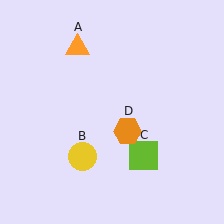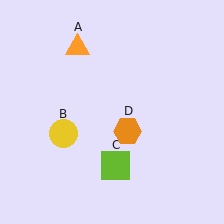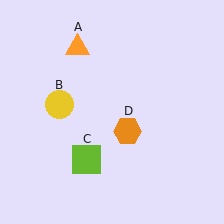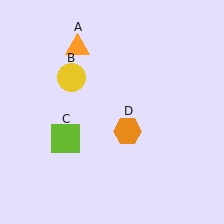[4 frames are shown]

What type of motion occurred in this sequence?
The yellow circle (object B), lime square (object C) rotated clockwise around the center of the scene.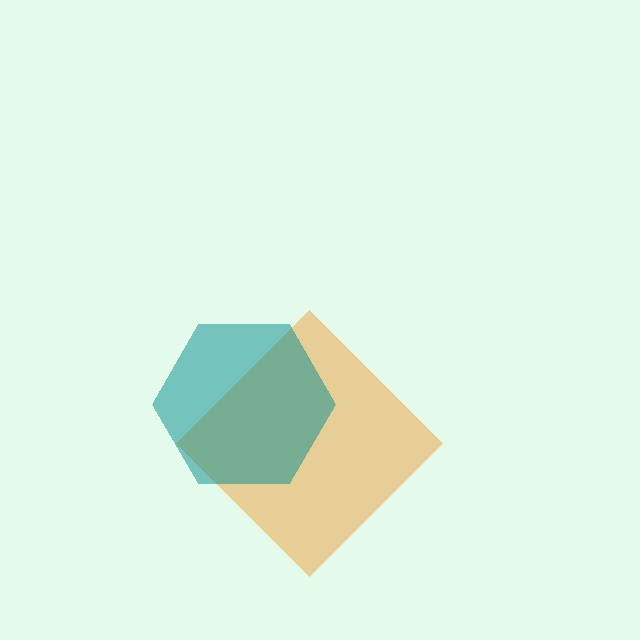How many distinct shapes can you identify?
There are 2 distinct shapes: an orange diamond, a teal hexagon.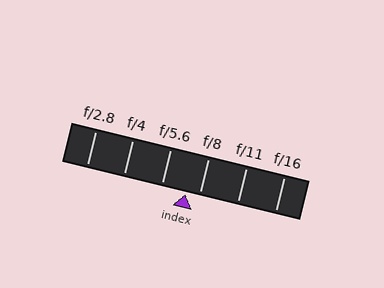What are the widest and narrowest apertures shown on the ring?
The widest aperture shown is f/2.8 and the narrowest is f/16.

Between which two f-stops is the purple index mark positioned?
The index mark is between f/5.6 and f/8.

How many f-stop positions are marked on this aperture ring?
There are 6 f-stop positions marked.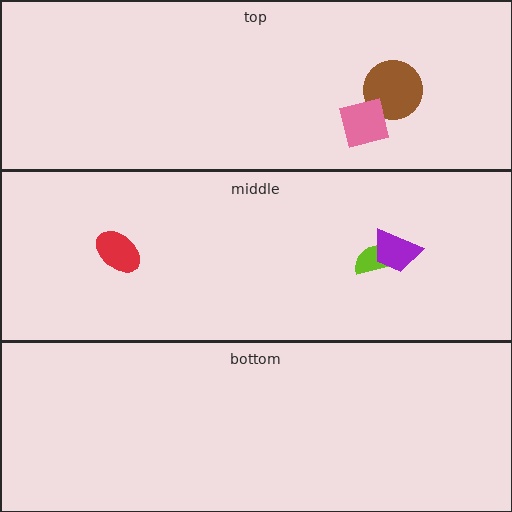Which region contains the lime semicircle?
The middle region.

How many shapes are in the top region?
2.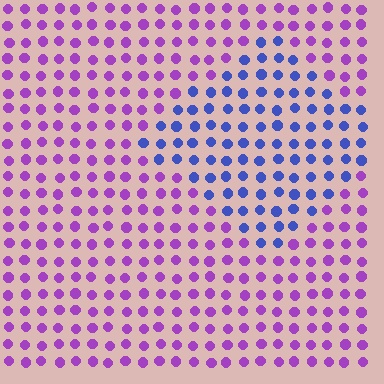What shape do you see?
I see a diamond.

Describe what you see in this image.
The image is filled with small purple elements in a uniform arrangement. A diamond-shaped region is visible where the elements are tinted to a slightly different hue, forming a subtle color boundary.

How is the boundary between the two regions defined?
The boundary is defined purely by a slight shift in hue (about 54 degrees). Spacing, size, and orientation are identical on both sides.